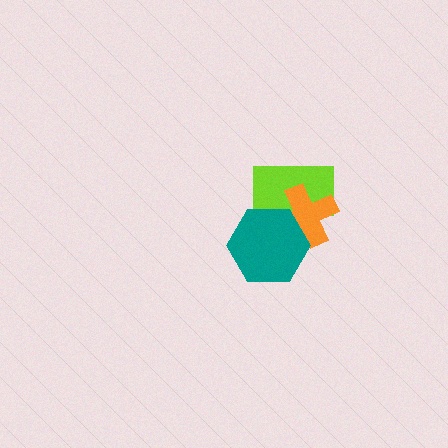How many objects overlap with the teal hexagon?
2 objects overlap with the teal hexagon.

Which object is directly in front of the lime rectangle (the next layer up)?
The orange cross is directly in front of the lime rectangle.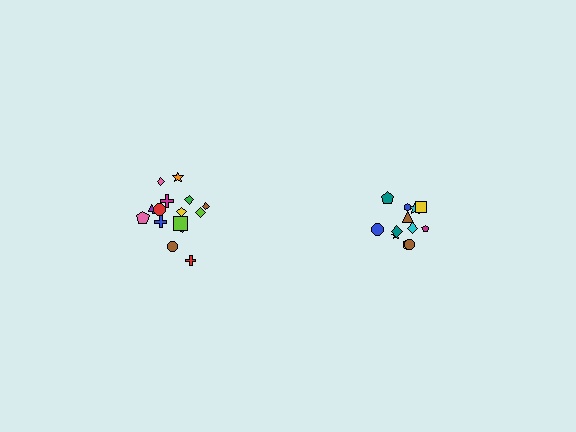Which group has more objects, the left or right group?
The left group.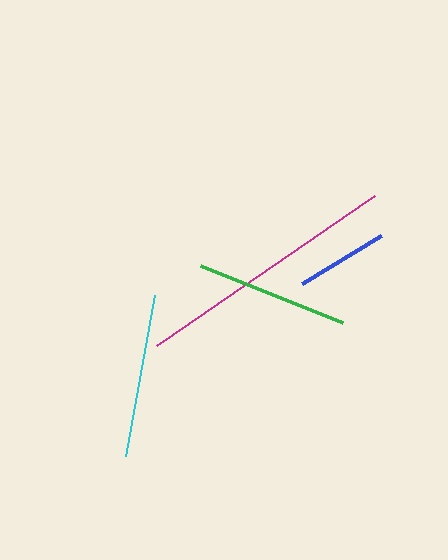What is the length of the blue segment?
The blue segment is approximately 93 pixels long.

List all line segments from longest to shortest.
From longest to shortest: magenta, cyan, green, blue.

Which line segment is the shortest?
The blue line is the shortest at approximately 93 pixels.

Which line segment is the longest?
The magenta line is the longest at approximately 264 pixels.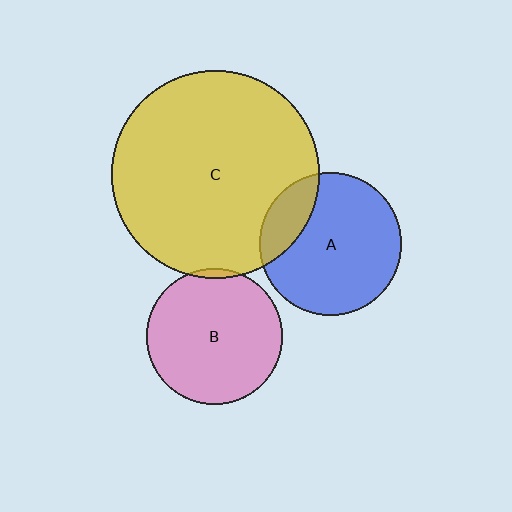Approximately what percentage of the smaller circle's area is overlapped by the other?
Approximately 20%.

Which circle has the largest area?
Circle C (yellow).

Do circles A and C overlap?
Yes.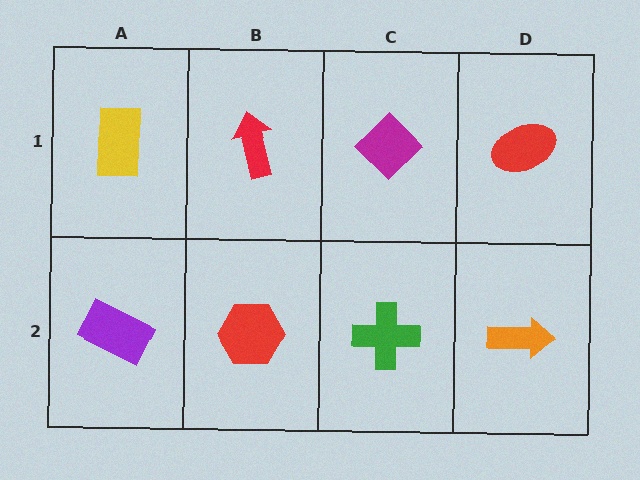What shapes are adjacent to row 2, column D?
A red ellipse (row 1, column D), a green cross (row 2, column C).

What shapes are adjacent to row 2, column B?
A red arrow (row 1, column B), a purple rectangle (row 2, column A), a green cross (row 2, column C).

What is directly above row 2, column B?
A red arrow.